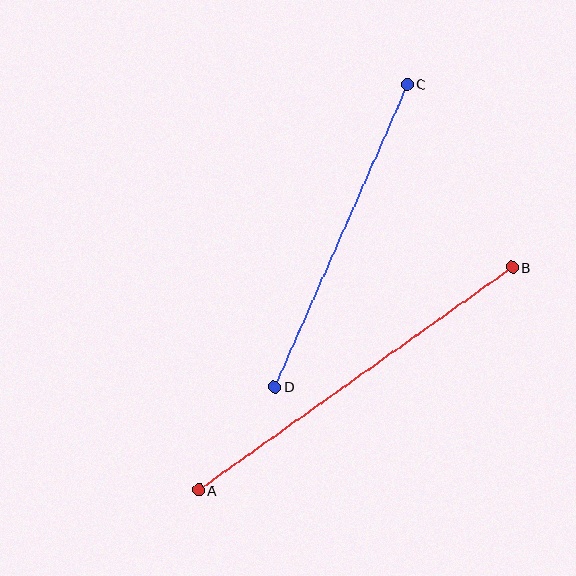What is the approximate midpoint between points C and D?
The midpoint is at approximately (341, 235) pixels.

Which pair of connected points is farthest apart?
Points A and B are farthest apart.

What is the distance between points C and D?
The distance is approximately 331 pixels.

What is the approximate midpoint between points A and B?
The midpoint is at approximately (355, 379) pixels.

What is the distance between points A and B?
The distance is approximately 385 pixels.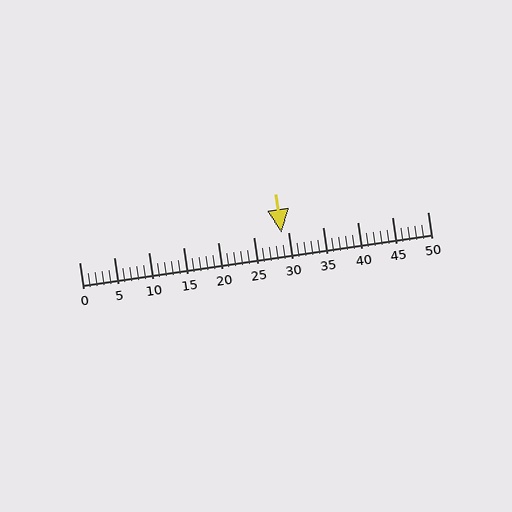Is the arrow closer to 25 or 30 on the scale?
The arrow is closer to 30.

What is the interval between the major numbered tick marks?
The major tick marks are spaced 5 units apart.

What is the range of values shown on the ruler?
The ruler shows values from 0 to 50.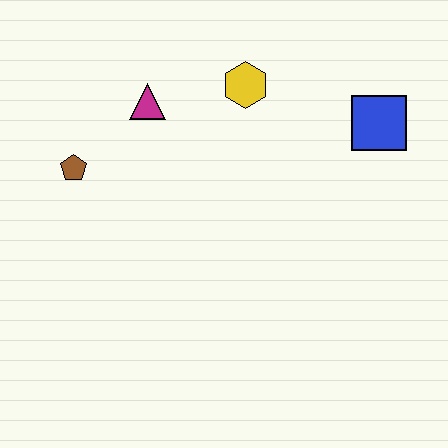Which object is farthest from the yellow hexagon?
The brown pentagon is farthest from the yellow hexagon.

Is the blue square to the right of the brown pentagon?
Yes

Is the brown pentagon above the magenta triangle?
No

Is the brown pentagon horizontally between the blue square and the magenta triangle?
No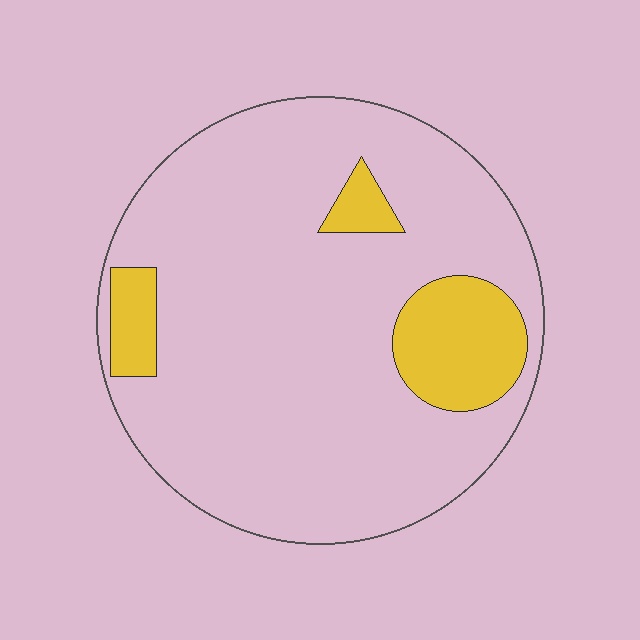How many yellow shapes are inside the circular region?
3.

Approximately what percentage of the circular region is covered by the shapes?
Approximately 15%.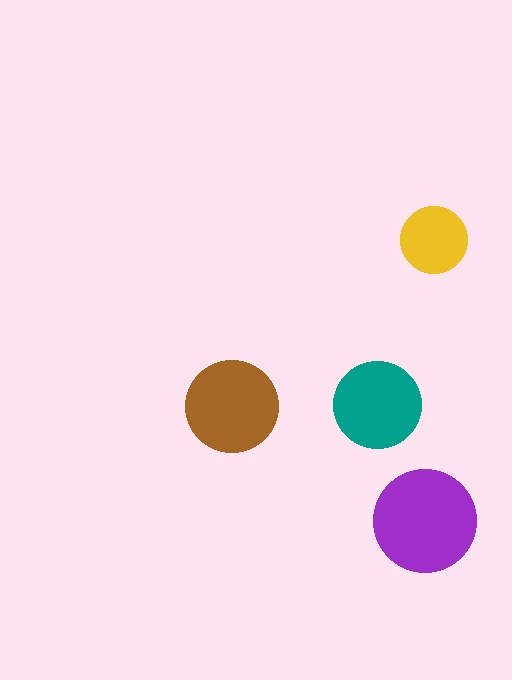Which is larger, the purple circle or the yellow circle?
The purple one.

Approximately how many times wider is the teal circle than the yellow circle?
About 1.5 times wider.